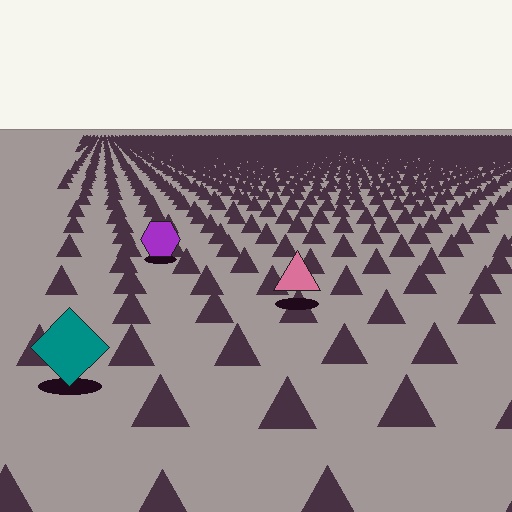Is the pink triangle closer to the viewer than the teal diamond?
No. The teal diamond is closer — you can tell from the texture gradient: the ground texture is coarser near it.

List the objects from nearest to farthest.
From nearest to farthest: the teal diamond, the pink triangle, the purple hexagon.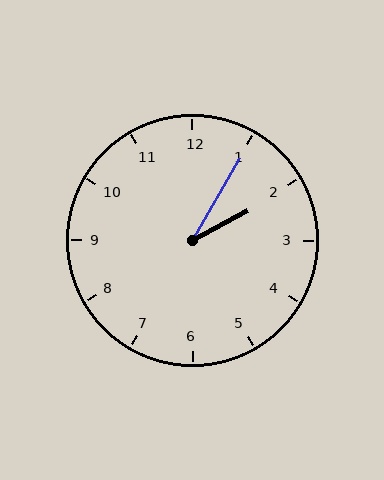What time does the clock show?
2:05.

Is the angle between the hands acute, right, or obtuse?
It is acute.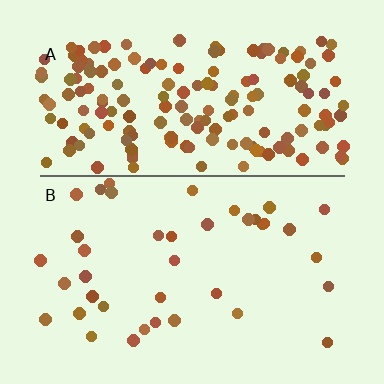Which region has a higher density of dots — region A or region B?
A (the top).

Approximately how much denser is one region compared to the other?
Approximately 4.5× — region A over region B.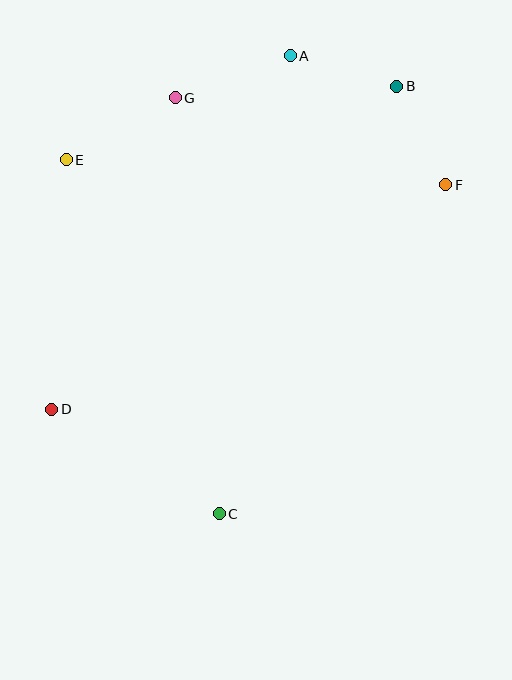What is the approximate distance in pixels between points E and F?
The distance between E and F is approximately 380 pixels.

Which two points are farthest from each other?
Points B and D are farthest from each other.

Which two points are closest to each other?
Points B and F are closest to each other.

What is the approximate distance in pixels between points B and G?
The distance between B and G is approximately 222 pixels.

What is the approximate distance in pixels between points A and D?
The distance between A and D is approximately 427 pixels.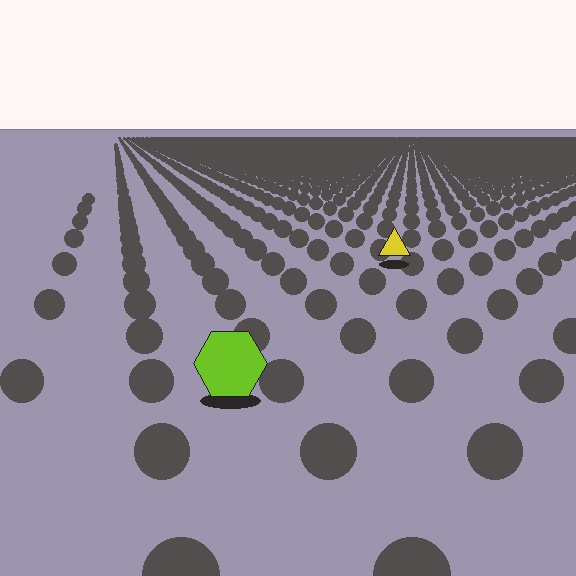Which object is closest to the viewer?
The lime hexagon is closest. The texture marks near it are larger and more spread out.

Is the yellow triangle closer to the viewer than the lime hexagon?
No. The lime hexagon is closer — you can tell from the texture gradient: the ground texture is coarser near it.